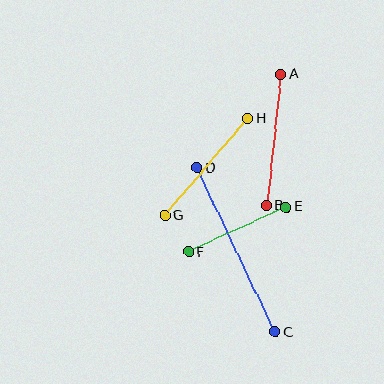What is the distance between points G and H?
The distance is approximately 128 pixels.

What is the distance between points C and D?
The distance is approximately 182 pixels.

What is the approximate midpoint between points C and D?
The midpoint is at approximately (236, 250) pixels.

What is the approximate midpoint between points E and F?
The midpoint is at approximately (237, 229) pixels.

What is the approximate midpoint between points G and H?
The midpoint is at approximately (206, 167) pixels.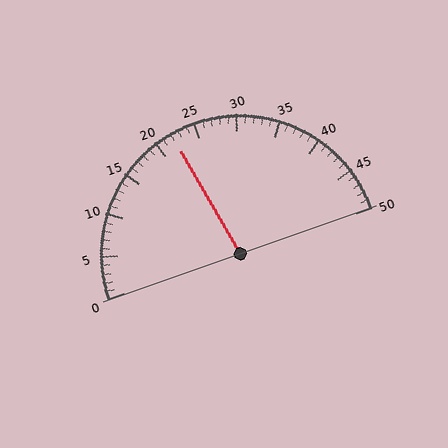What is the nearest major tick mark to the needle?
The nearest major tick mark is 20.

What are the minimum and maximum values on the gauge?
The gauge ranges from 0 to 50.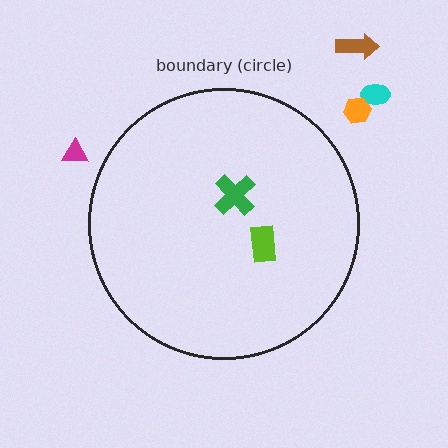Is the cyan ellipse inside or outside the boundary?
Outside.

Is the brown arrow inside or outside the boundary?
Outside.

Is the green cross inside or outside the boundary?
Inside.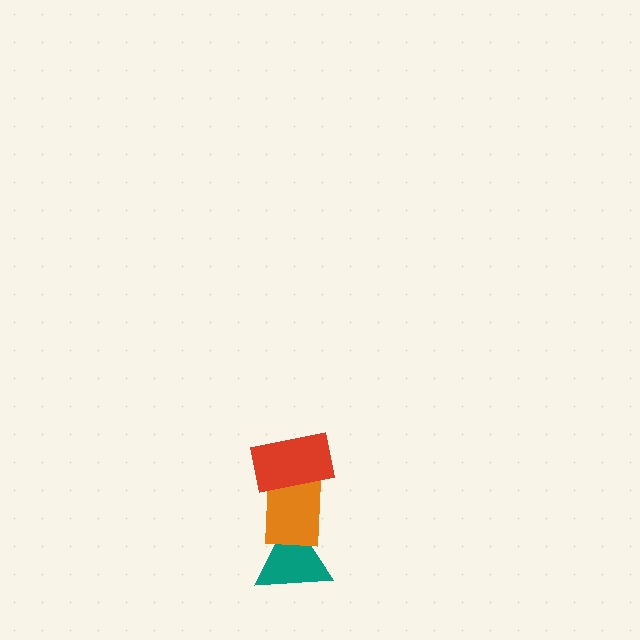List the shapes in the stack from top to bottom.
From top to bottom: the red rectangle, the orange rectangle, the teal triangle.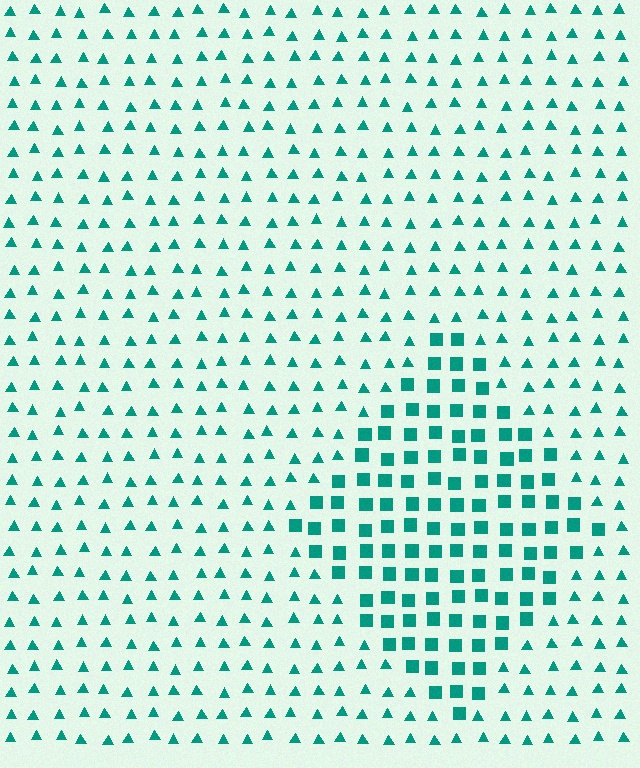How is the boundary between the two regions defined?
The boundary is defined by a change in element shape: squares inside vs. triangles outside. All elements share the same color and spacing.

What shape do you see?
I see a diamond.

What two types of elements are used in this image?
The image uses squares inside the diamond region and triangles outside it.